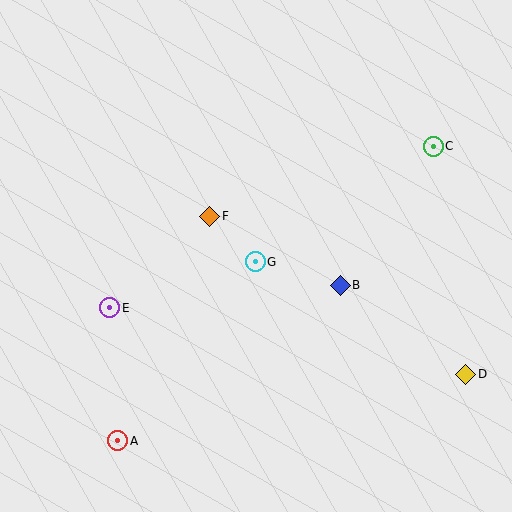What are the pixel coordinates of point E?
Point E is at (110, 308).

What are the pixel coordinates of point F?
Point F is at (210, 216).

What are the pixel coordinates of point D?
Point D is at (466, 374).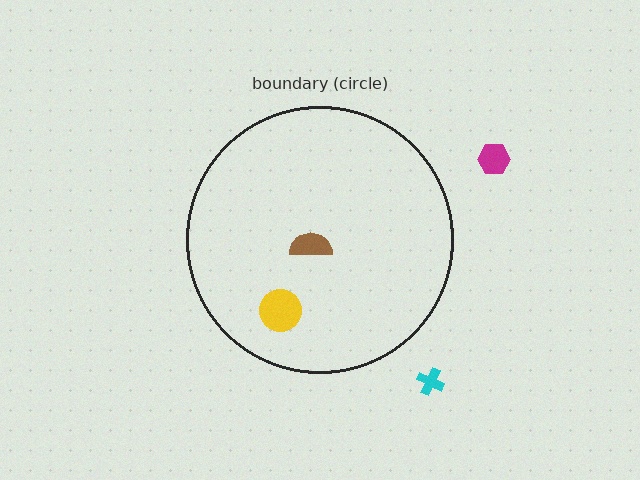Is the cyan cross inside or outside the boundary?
Outside.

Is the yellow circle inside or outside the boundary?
Inside.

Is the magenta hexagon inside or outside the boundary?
Outside.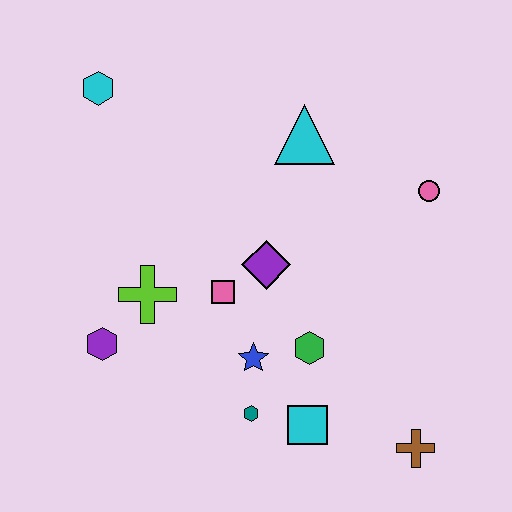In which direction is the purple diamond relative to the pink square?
The purple diamond is to the right of the pink square.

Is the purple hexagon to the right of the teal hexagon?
No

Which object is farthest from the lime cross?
The brown cross is farthest from the lime cross.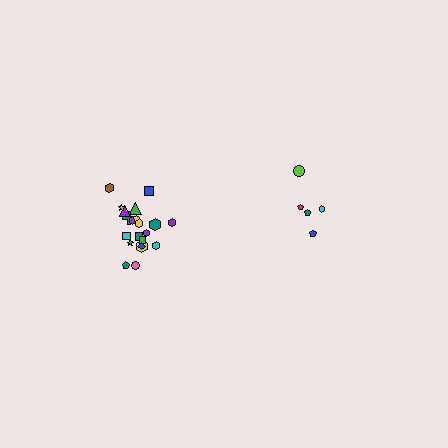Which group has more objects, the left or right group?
The left group.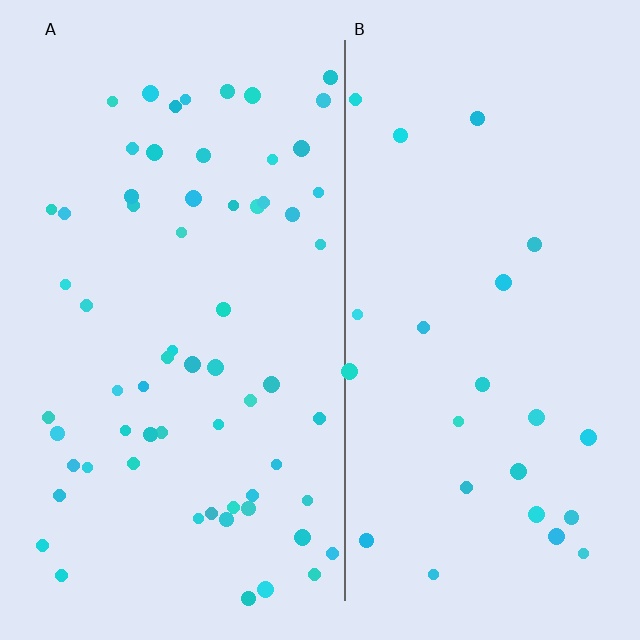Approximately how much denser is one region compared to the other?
Approximately 2.6× — region A over region B.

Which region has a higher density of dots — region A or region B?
A (the left).